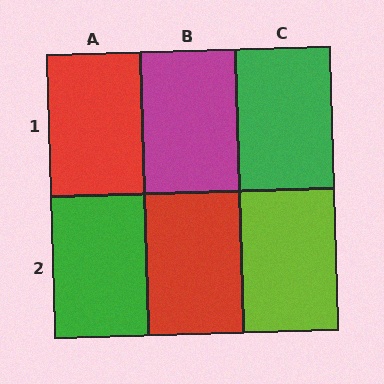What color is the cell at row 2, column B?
Red.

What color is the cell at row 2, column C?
Lime.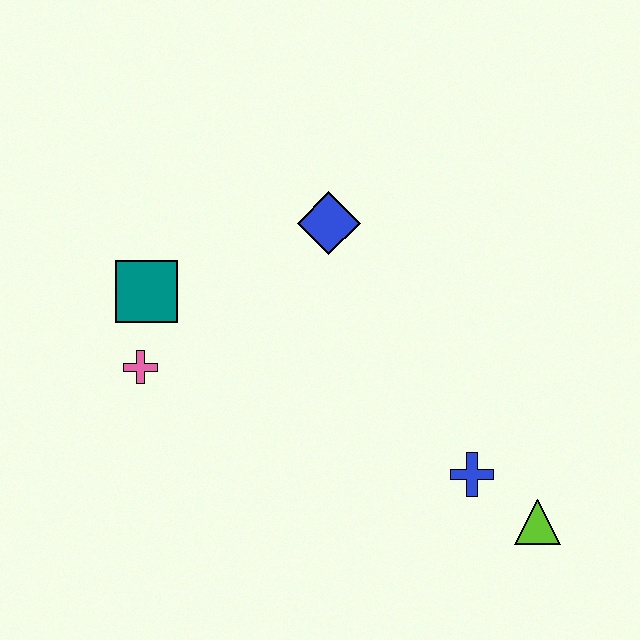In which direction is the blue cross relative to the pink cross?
The blue cross is to the right of the pink cross.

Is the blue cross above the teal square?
No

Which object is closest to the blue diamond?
The teal square is closest to the blue diamond.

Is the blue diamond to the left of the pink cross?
No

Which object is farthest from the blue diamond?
The lime triangle is farthest from the blue diamond.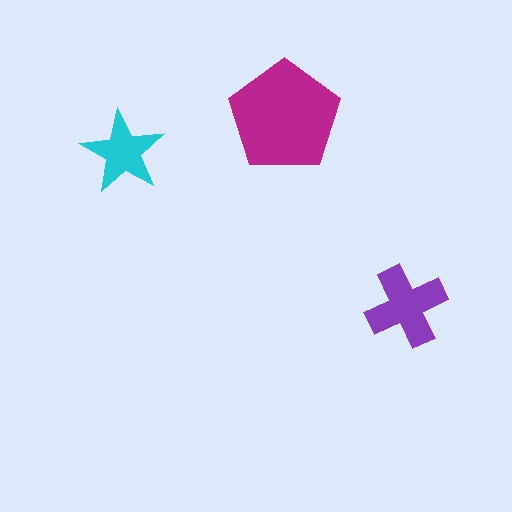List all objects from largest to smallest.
The magenta pentagon, the purple cross, the cyan star.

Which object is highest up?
The magenta pentagon is topmost.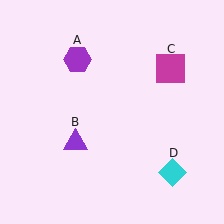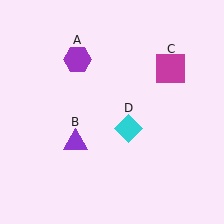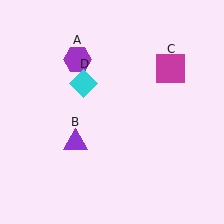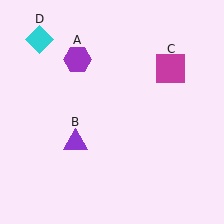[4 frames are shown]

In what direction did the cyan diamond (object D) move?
The cyan diamond (object D) moved up and to the left.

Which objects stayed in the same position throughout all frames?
Purple hexagon (object A) and purple triangle (object B) and magenta square (object C) remained stationary.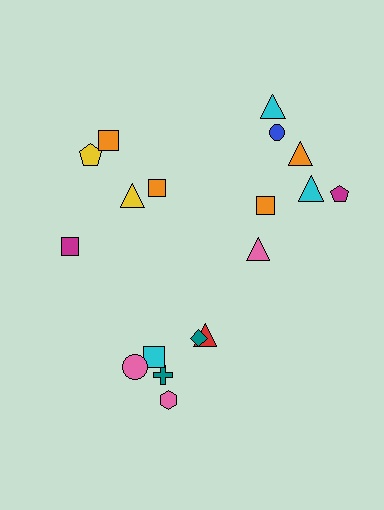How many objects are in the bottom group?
There are 6 objects.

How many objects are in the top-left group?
There are 5 objects.